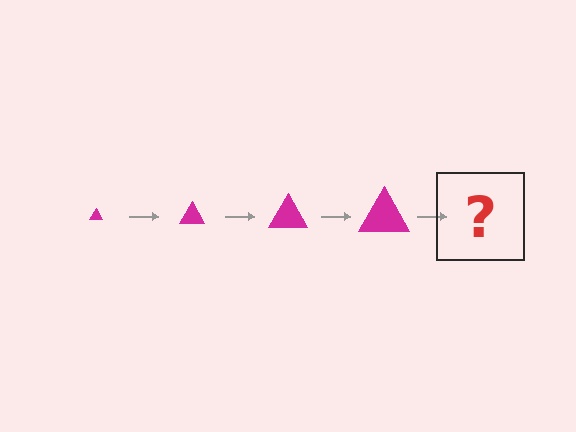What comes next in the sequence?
The next element should be a magenta triangle, larger than the previous one.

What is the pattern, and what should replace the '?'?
The pattern is that the triangle gets progressively larger each step. The '?' should be a magenta triangle, larger than the previous one.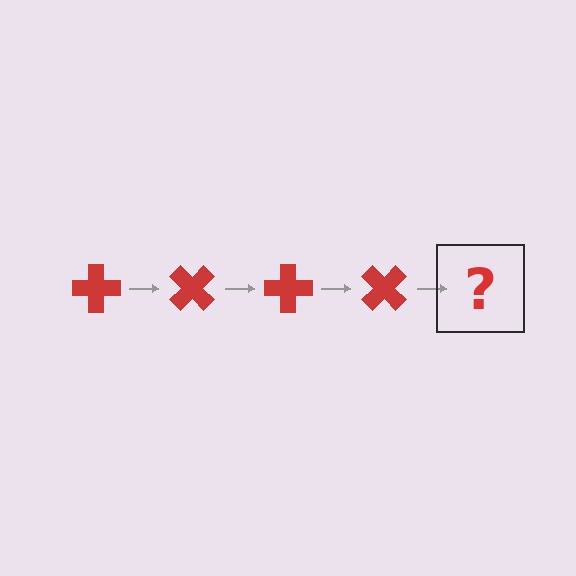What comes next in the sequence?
The next element should be a red cross rotated 180 degrees.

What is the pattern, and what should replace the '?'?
The pattern is that the cross rotates 45 degrees each step. The '?' should be a red cross rotated 180 degrees.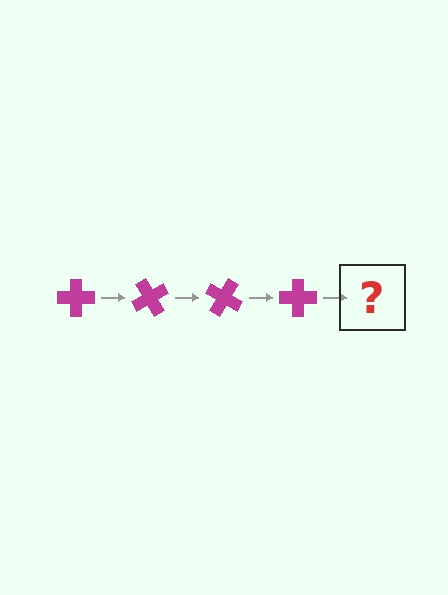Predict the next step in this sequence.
The next step is a magenta cross rotated 240 degrees.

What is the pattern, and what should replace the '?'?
The pattern is that the cross rotates 60 degrees each step. The '?' should be a magenta cross rotated 240 degrees.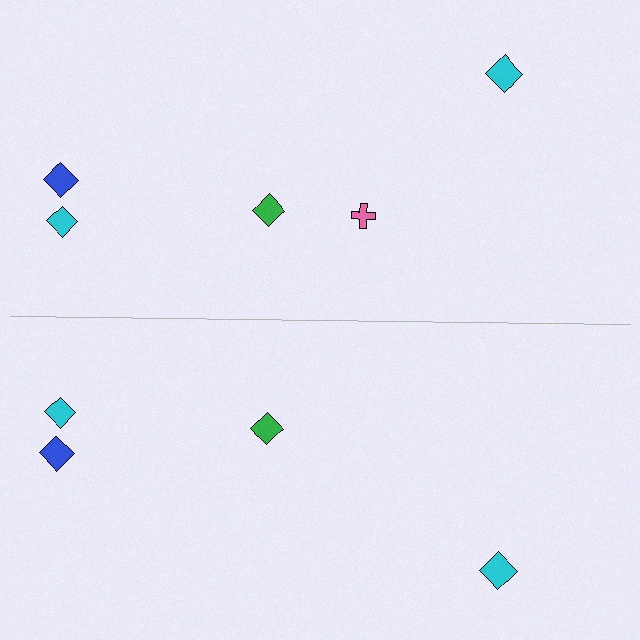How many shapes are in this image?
There are 9 shapes in this image.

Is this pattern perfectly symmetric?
No, the pattern is not perfectly symmetric. A pink cross is missing from the bottom side.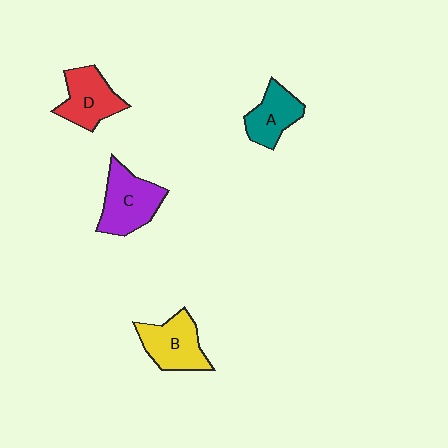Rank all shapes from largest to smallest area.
From largest to smallest: C (purple), B (yellow), D (red), A (teal).